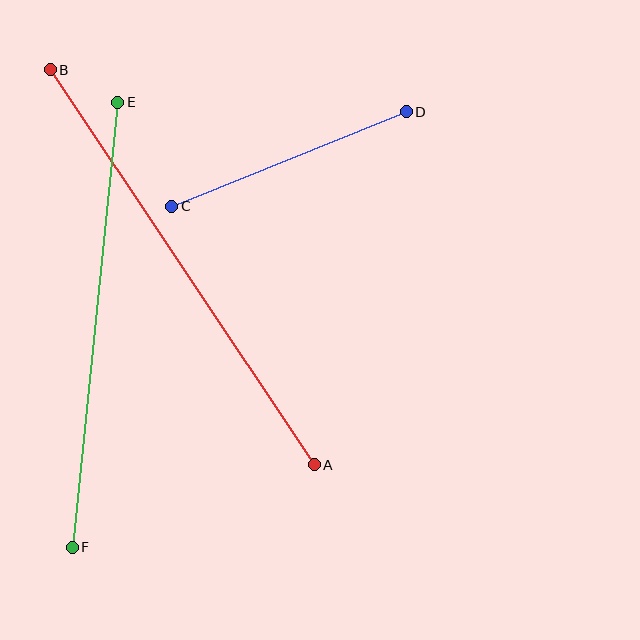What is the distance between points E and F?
The distance is approximately 447 pixels.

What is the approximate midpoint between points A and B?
The midpoint is at approximately (182, 267) pixels.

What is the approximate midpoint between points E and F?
The midpoint is at approximately (95, 325) pixels.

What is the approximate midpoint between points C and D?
The midpoint is at approximately (289, 159) pixels.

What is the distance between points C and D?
The distance is approximately 253 pixels.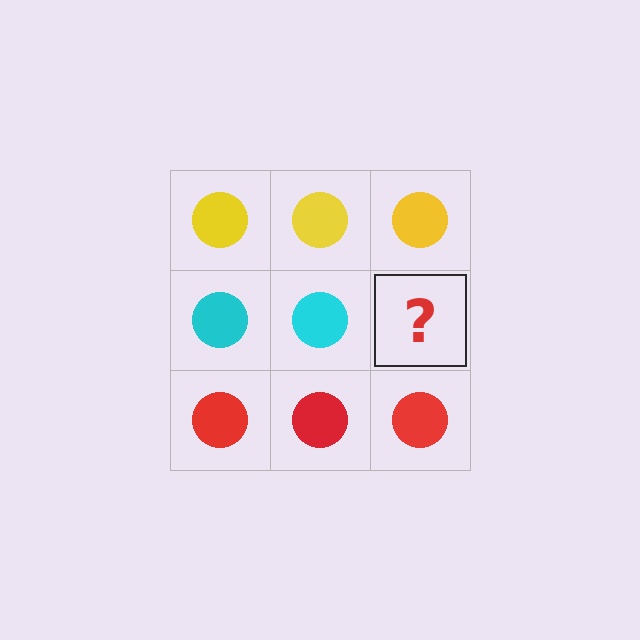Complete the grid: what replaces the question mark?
The question mark should be replaced with a cyan circle.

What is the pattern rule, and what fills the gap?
The rule is that each row has a consistent color. The gap should be filled with a cyan circle.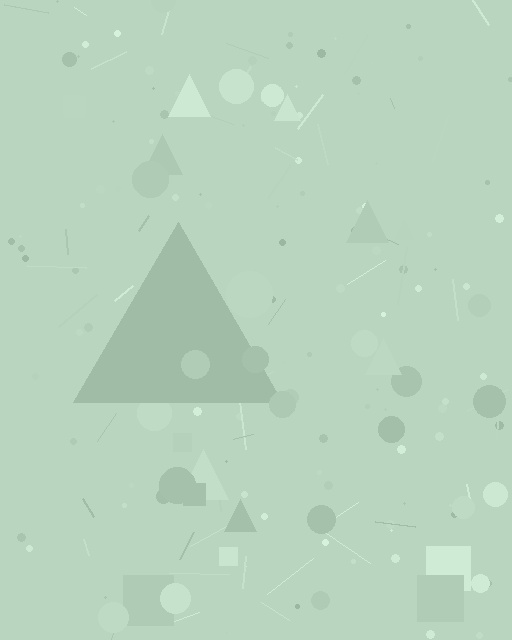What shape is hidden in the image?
A triangle is hidden in the image.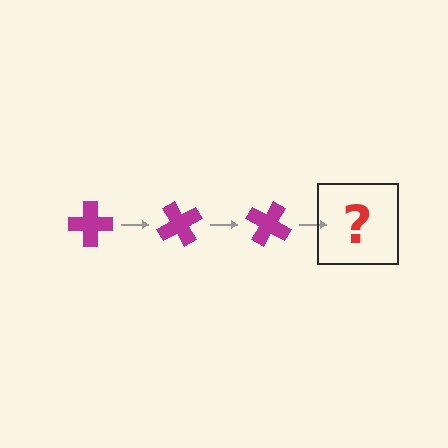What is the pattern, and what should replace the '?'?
The pattern is that the cross rotates 60 degrees each step. The '?' should be a magenta cross rotated 180 degrees.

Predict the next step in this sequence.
The next step is a magenta cross rotated 180 degrees.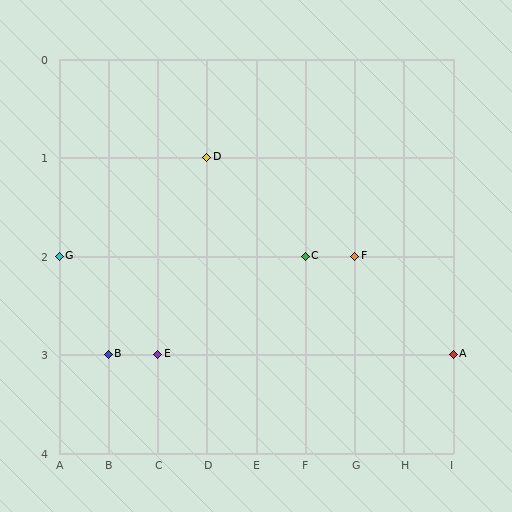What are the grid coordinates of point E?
Point E is at grid coordinates (C, 3).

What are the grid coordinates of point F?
Point F is at grid coordinates (G, 2).